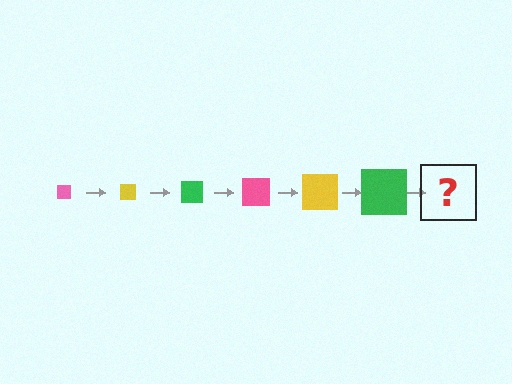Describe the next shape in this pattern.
It should be a pink square, larger than the previous one.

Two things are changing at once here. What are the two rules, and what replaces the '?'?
The two rules are that the square grows larger each step and the color cycles through pink, yellow, and green. The '?' should be a pink square, larger than the previous one.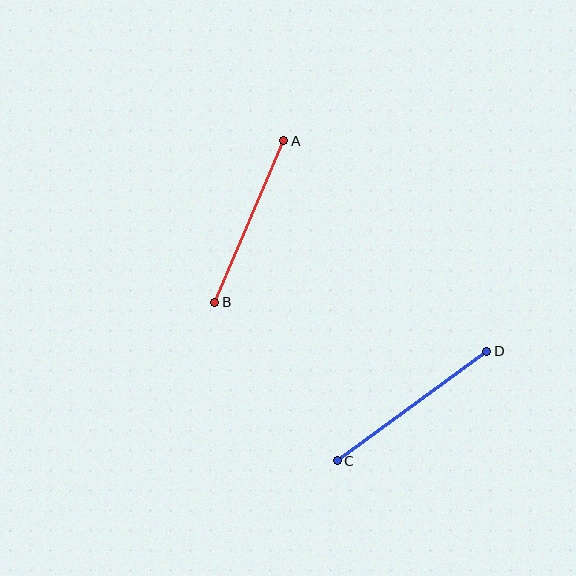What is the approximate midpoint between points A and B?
The midpoint is at approximately (249, 221) pixels.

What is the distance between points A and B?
The distance is approximately 176 pixels.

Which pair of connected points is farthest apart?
Points C and D are farthest apart.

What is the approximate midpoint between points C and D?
The midpoint is at approximately (412, 406) pixels.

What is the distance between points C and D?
The distance is approximately 185 pixels.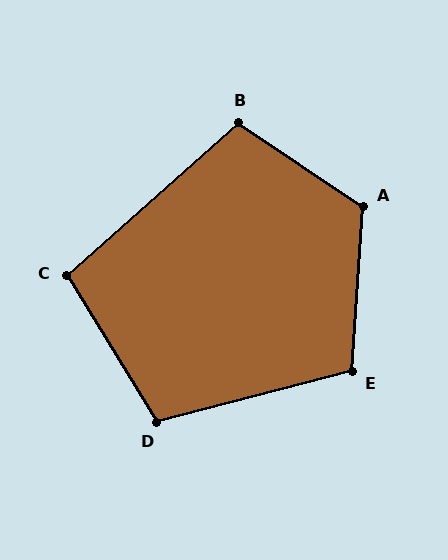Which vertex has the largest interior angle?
A, at approximately 120 degrees.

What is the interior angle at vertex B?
Approximately 105 degrees (obtuse).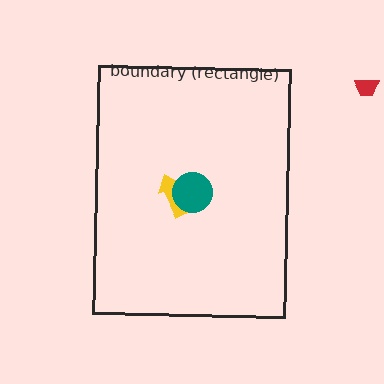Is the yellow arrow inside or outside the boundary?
Inside.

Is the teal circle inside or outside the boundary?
Inside.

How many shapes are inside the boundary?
2 inside, 1 outside.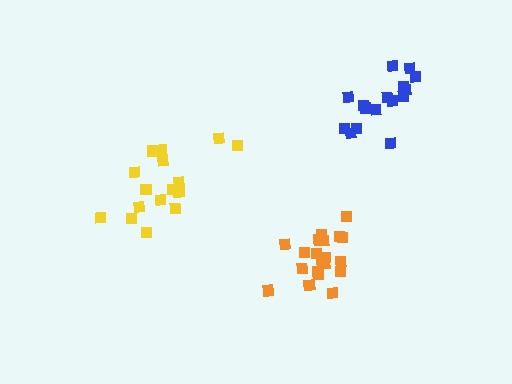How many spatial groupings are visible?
There are 3 spatial groupings.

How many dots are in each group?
Group 1: 16 dots, Group 2: 20 dots, Group 3: 16 dots (52 total).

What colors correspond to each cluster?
The clusters are colored: blue, orange, yellow.